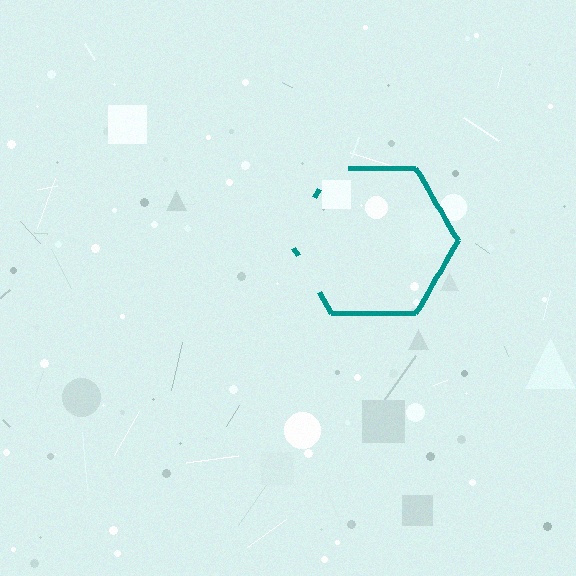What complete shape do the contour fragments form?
The contour fragments form a hexagon.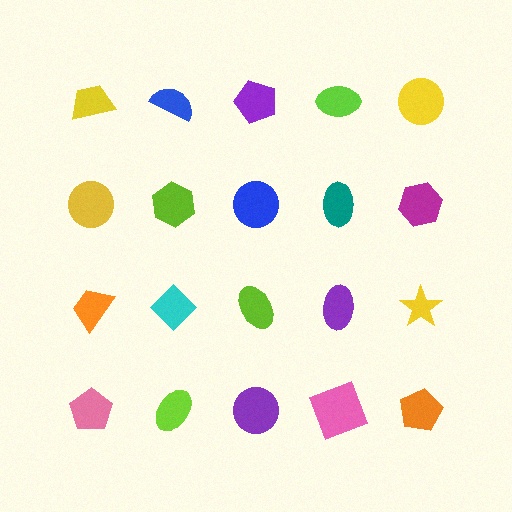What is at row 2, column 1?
A yellow circle.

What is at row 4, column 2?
A lime ellipse.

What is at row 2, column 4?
A teal ellipse.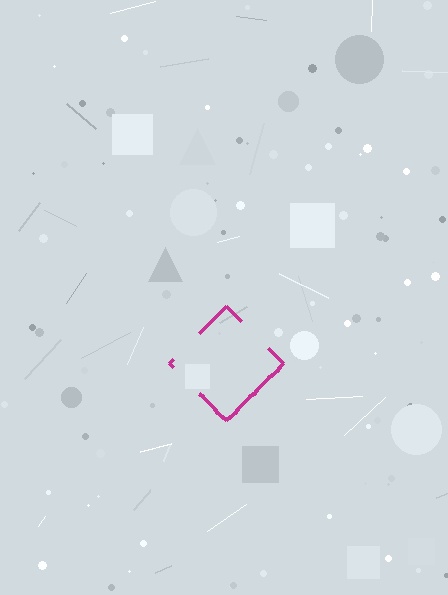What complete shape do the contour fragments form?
The contour fragments form a diamond.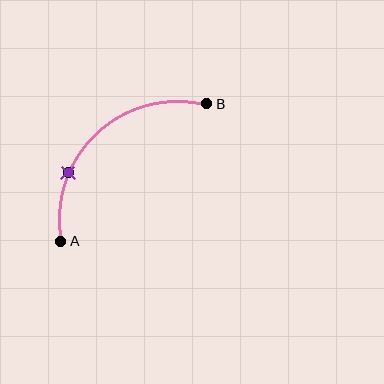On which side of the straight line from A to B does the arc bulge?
The arc bulges above and to the left of the straight line connecting A and B.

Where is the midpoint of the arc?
The arc midpoint is the point on the curve farthest from the straight line joining A and B. It sits above and to the left of that line.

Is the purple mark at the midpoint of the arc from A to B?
No. The purple mark lies on the arc but is closer to endpoint A. The arc midpoint would be at the point on the curve equidistant along the arc from both A and B.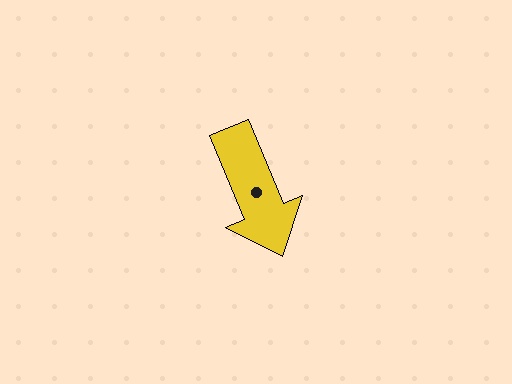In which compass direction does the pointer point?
South.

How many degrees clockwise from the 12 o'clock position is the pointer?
Approximately 158 degrees.